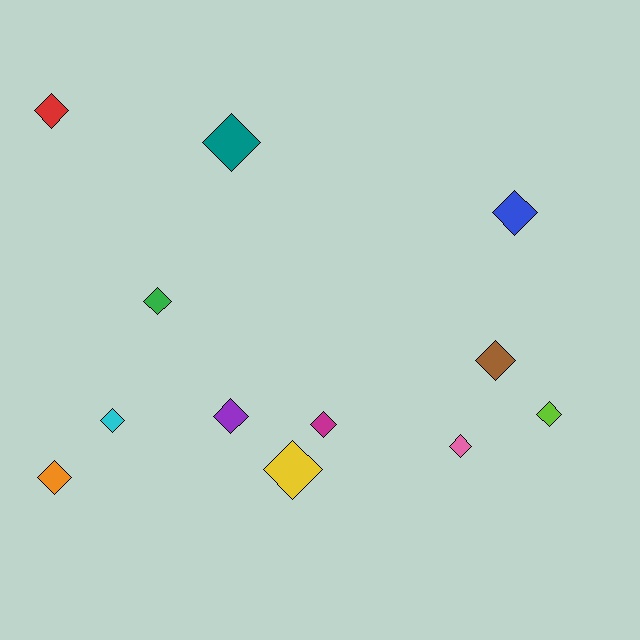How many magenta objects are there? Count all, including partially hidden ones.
There is 1 magenta object.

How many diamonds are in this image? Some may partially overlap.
There are 12 diamonds.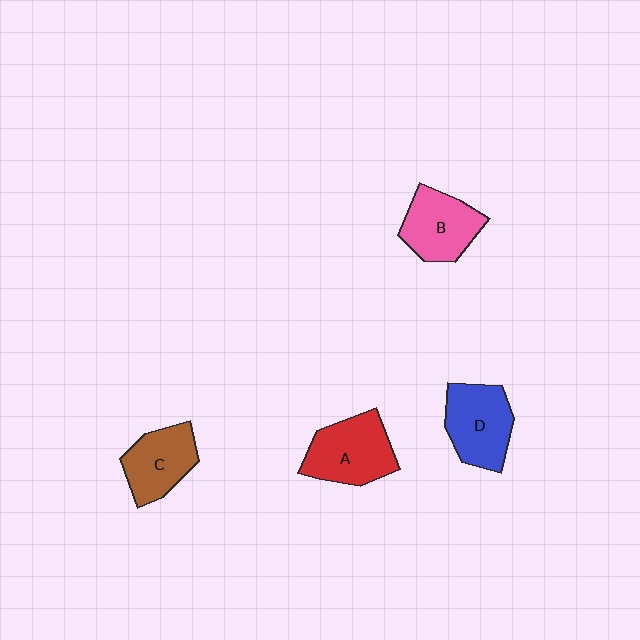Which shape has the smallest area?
Shape C (brown).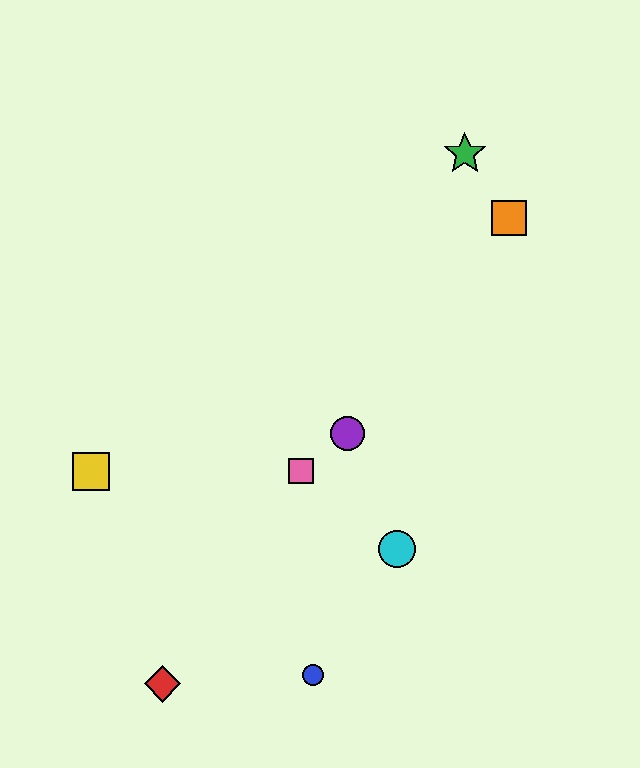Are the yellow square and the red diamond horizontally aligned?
No, the yellow square is at y≈471 and the red diamond is at y≈684.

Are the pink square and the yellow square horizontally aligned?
Yes, both are at y≈471.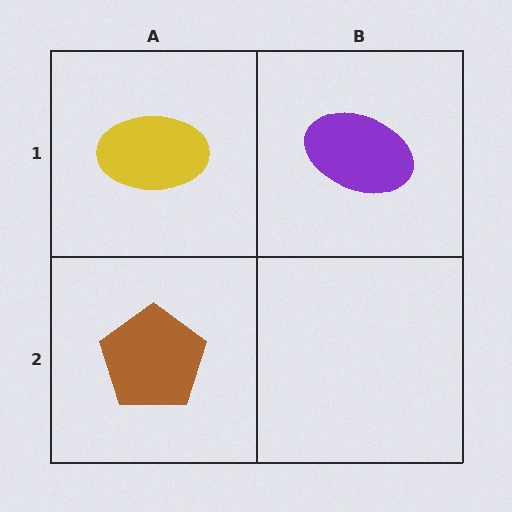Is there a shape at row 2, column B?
No, that cell is empty.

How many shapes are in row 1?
2 shapes.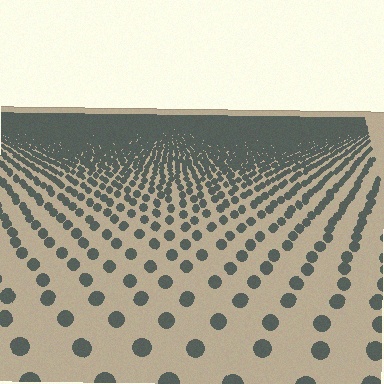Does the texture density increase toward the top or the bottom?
Density increases toward the top.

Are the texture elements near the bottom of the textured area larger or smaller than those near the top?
Larger. Near the bottom, elements are closer to the viewer and appear at a bigger on-screen size.